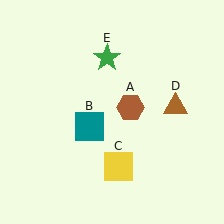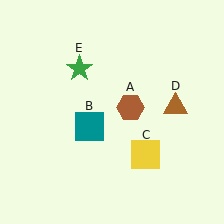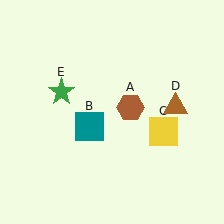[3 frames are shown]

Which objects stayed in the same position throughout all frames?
Brown hexagon (object A) and teal square (object B) and brown triangle (object D) remained stationary.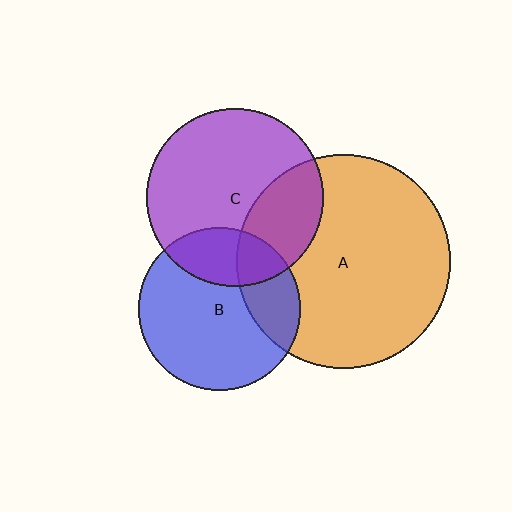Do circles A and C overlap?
Yes.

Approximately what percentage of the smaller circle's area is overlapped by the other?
Approximately 30%.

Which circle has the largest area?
Circle A (orange).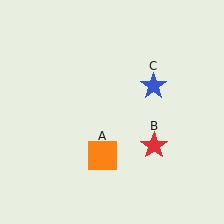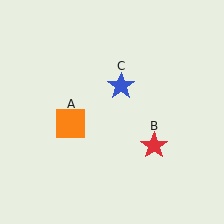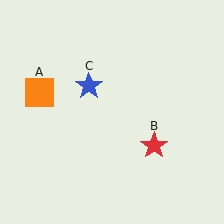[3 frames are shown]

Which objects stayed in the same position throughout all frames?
Red star (object B) remained stationary.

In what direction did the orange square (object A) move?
The orange square (object A) moved up and to the left.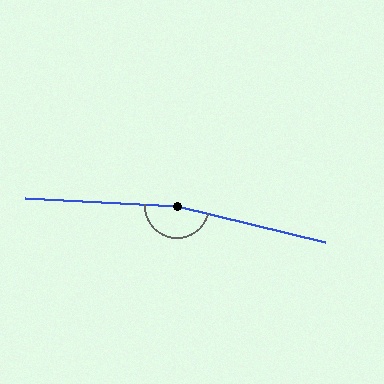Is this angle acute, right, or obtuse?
It is obtuse.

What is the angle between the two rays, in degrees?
Approximately 169 degrees.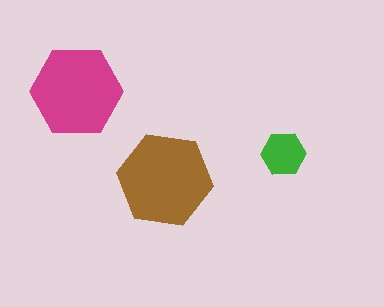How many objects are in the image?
There are 3 objects in the image.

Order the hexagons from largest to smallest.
the brown one, the magenta one, the green one.